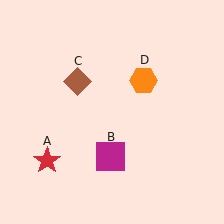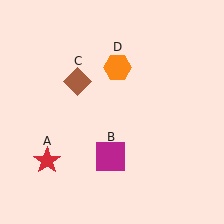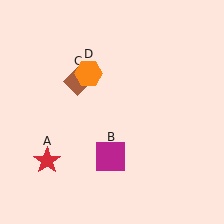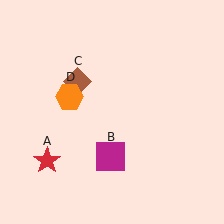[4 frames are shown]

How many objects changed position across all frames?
1 object changed position: orange hexagon (object D).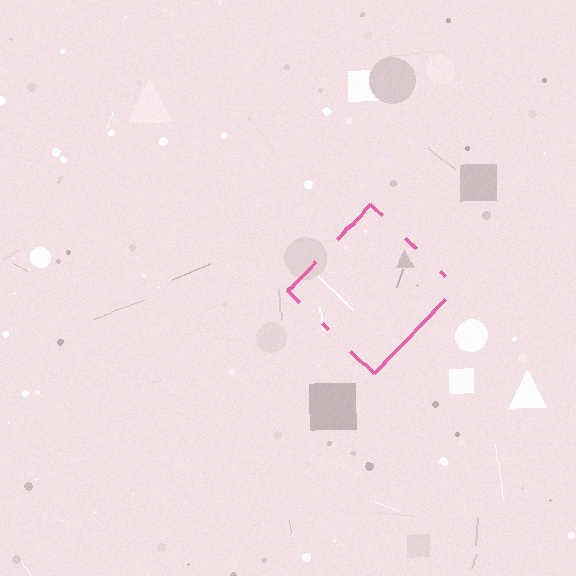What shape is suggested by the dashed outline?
The dashed outline suggests a diamond.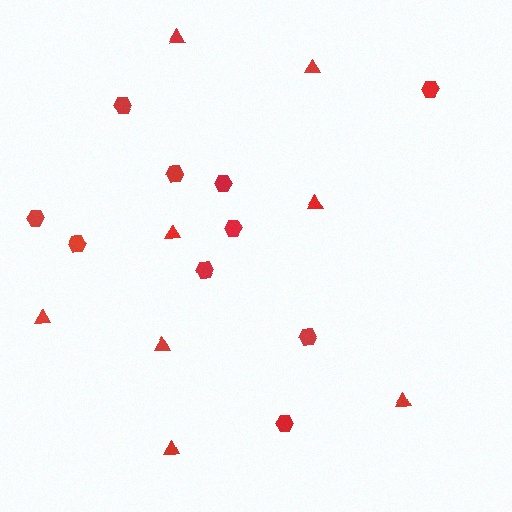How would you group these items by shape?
There are 2 groups: one group of hexagons (10) and one group of triangles (8).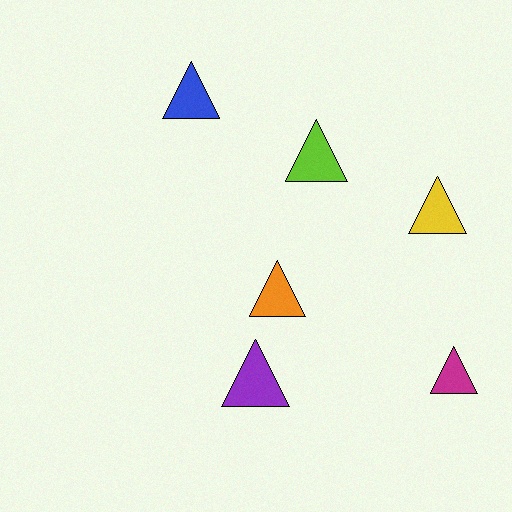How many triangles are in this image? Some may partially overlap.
There are 6 triangles.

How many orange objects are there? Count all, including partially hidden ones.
There is 1 orange object.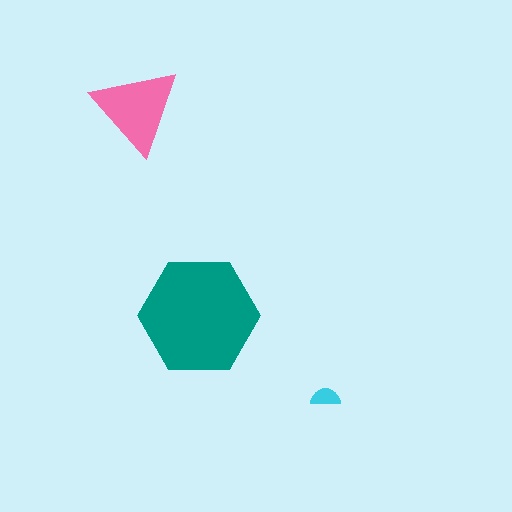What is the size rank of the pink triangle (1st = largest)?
2nd.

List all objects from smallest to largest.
The cyan semicircle, the pink triangle, the teal hexagon.